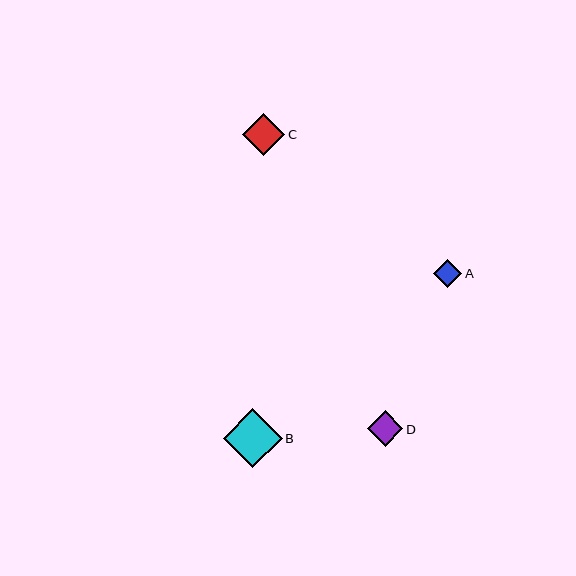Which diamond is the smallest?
Diamond A is the smallest with a size of approximately 28 pixels.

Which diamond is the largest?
Diamond B is the largest with a size of approximately 59 pixels.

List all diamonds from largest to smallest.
From largest to smallest: B, C, D, A.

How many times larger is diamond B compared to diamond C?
Diamond B is approximately 1.4 times the size of diamond C.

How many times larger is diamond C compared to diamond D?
Diamond C is approximately 1.2 times the size of diamond D.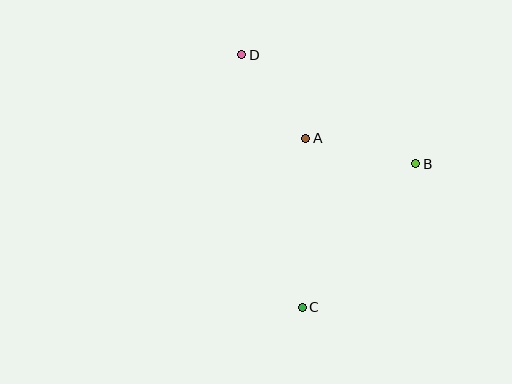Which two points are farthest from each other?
Points C and D are farthest from each other.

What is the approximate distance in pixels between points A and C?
The distance between A and C is approximately 169 pixels.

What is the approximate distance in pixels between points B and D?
The distance between B and D is approximately 205 pixels.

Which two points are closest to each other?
Points A and D are closest to each other.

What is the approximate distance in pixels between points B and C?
The distance between B and C is approximately 183 pixels.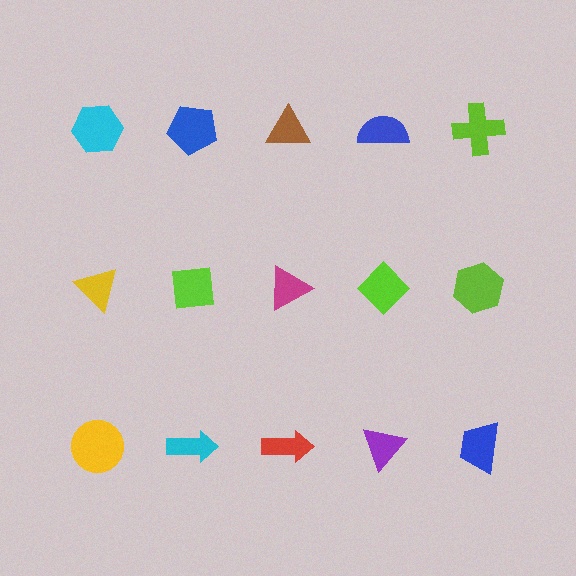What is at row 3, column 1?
A yellow circle.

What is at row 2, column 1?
A yellow triangle.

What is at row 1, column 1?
A cyan hexagon.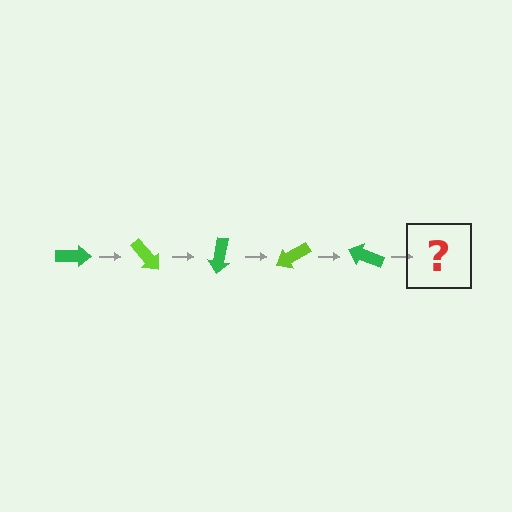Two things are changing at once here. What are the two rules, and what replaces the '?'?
The two rules are that it rotates 50 degrees each step and the color cycles through green and lime. The '?' should be a lime arrow, rotated 250 degrees from the start.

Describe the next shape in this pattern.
It should be a lime arrow, rotated 250 degrees from the start.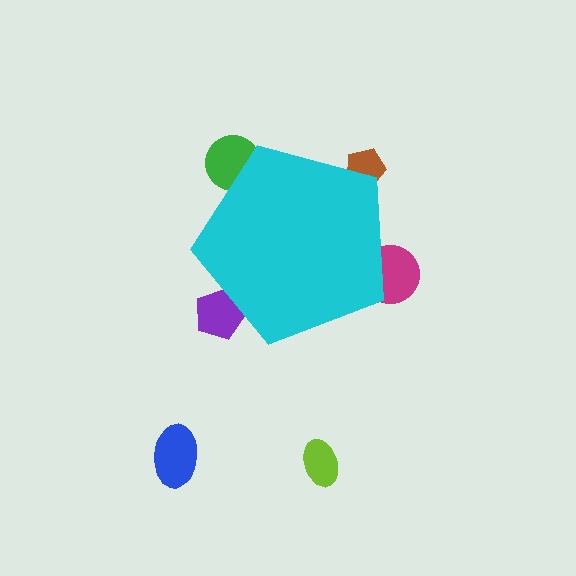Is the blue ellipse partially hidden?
No, the blue ellipse is fully visible.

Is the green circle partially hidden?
Yes, the green circle is partially hidden behind the cyan pentagon.